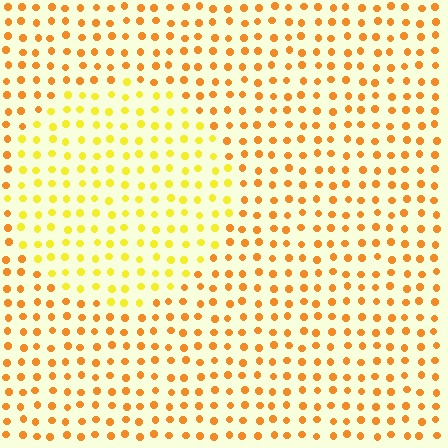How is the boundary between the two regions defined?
The boundary is defined purely by a slight shift in hue (about 30 degrees). Spacing, size, and orientation are identical on both sides.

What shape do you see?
I see a circle.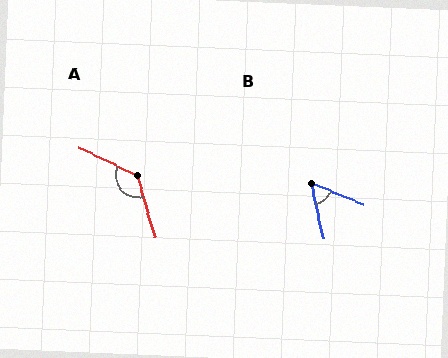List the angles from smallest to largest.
B (55°), A (131°).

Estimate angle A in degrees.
Approximately 131 degrees.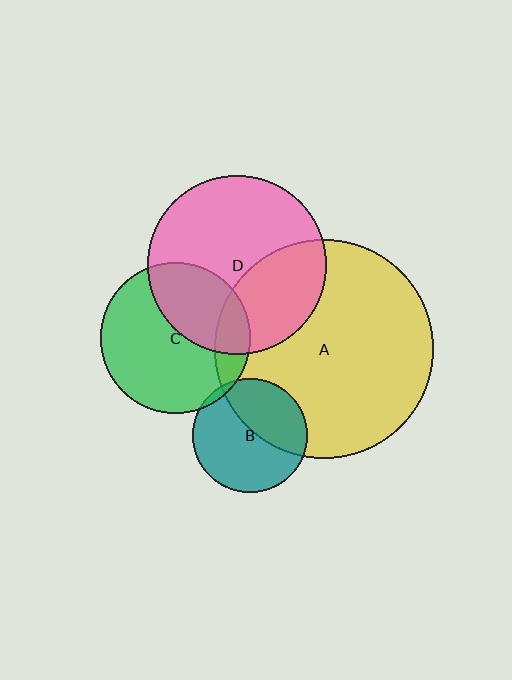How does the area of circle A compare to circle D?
Approximately 1.5 times.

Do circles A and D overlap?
Yes.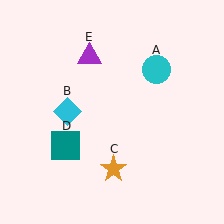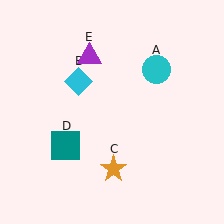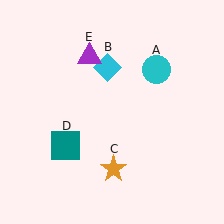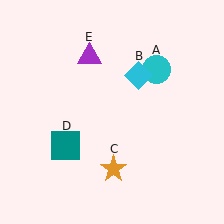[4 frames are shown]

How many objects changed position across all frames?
1 object changed position: cyan diamond (object B).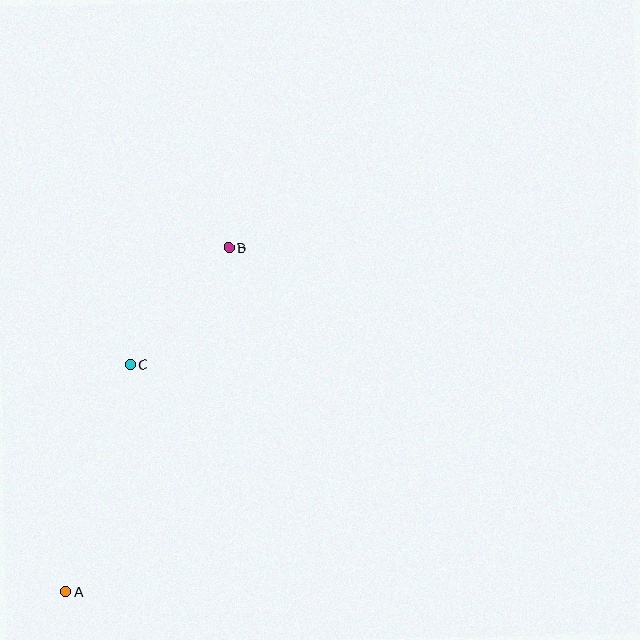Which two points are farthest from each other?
Points A and B are farthest from each other.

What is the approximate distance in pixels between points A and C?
The distance between A and C is approximately 236 pixels.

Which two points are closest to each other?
Points B and C are closest to each other.